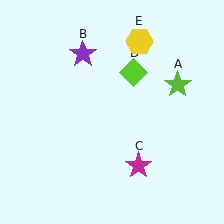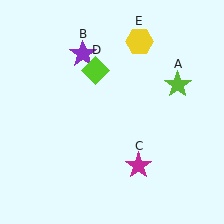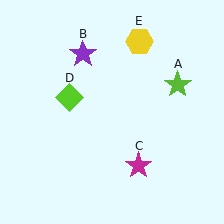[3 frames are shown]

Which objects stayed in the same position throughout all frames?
Lime star (object A) and purple star (object B) and magenta star (object C) and yellow hexagon (object E) remained stationary.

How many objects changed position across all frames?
1 object changed position: lime diamond (object D).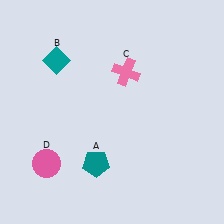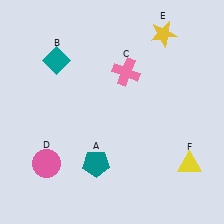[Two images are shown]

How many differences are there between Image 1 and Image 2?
There are 2 differences between the two images.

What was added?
A yellow star (E), a yellow triangle (F) were added in Image 2.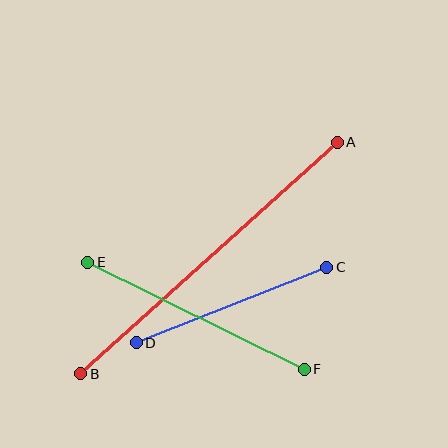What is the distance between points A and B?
The distance is approximately 345 pixels.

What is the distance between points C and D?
The distance is approximately 205 pixels.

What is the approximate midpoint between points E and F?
The midpoint is at approximately (196, 316) pixels.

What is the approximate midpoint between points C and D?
The midpoint is at approximately (231, 305) pixels.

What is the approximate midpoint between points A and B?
The midpoint is at approximately (209, 258) pixels.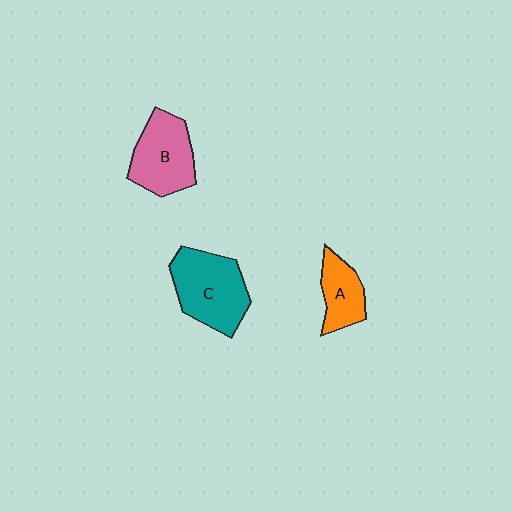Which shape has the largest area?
Shape C (teal).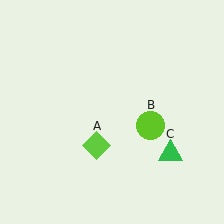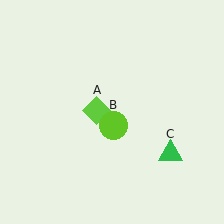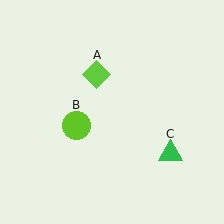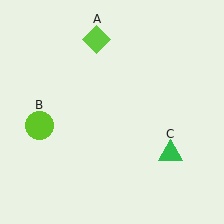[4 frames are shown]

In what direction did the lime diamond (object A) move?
The lime diamond (object A) moved up.